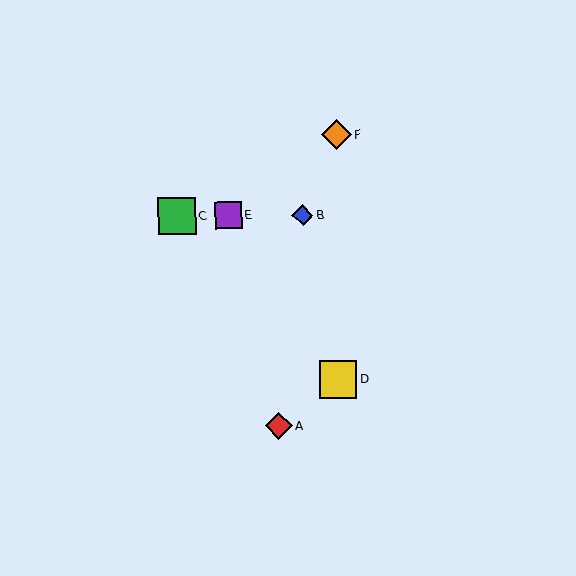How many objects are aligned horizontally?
3 objects (B, C, E) are aligned horizontally.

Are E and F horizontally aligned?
No, E is at y≈216 and F is at y≈134.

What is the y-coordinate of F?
Object F is at y≈134.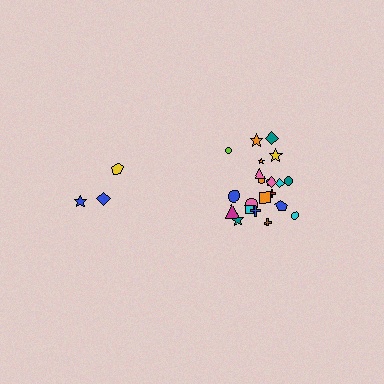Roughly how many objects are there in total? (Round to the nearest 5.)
Roughly 25 objects in total.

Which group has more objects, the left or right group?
The right group.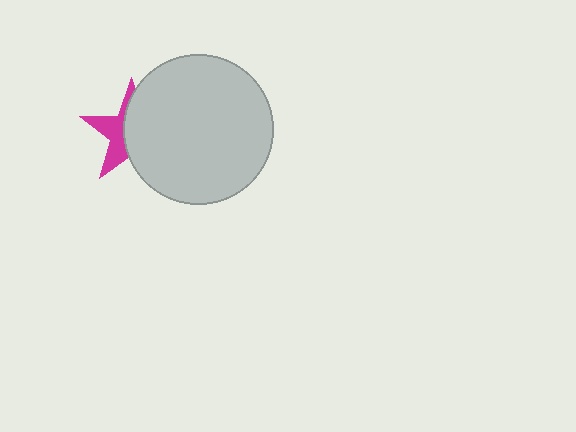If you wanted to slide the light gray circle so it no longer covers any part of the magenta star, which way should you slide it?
Slide it right — that is the most direct way to separate the two shapes.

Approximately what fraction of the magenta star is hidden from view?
Roughly 59% of the magenta star is hidden behind the light gray circle.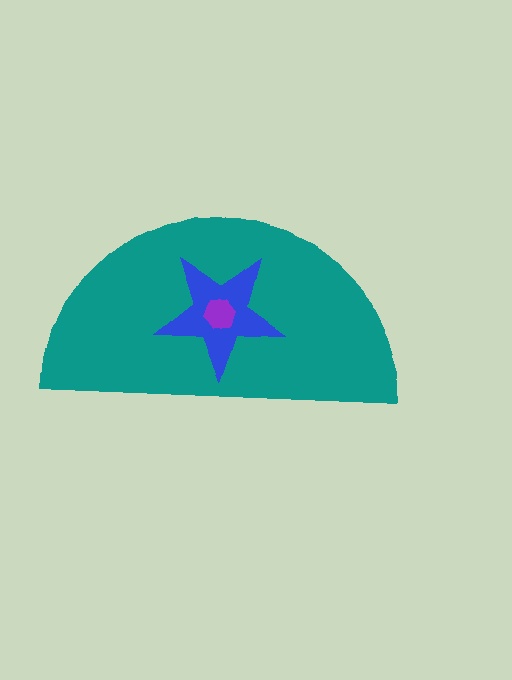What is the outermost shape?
The teal semicircle.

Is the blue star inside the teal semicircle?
Yes.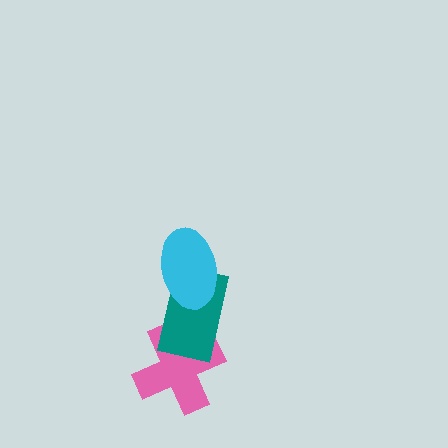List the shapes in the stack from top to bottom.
From top to bottom: the cyan ellipse, the teal rectangle, the pink cross.